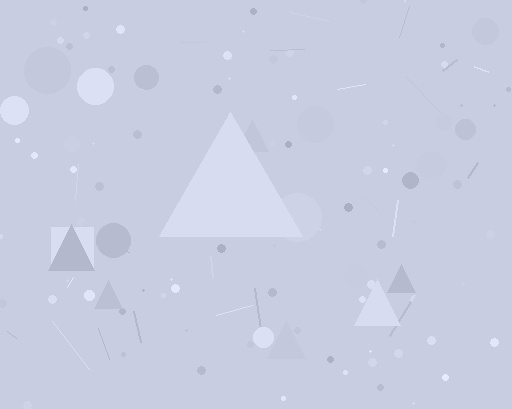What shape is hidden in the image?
A triangle is hidden in the image.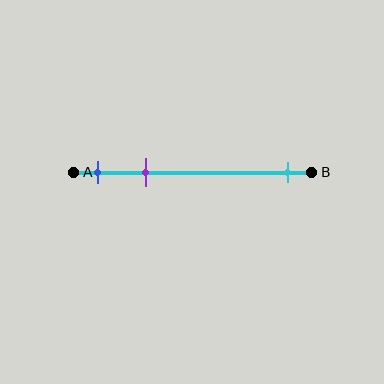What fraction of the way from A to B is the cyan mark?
The cyan mark is approximately 90% (0.9) of the way from A to B.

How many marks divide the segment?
There are 3 marks dividing the segment.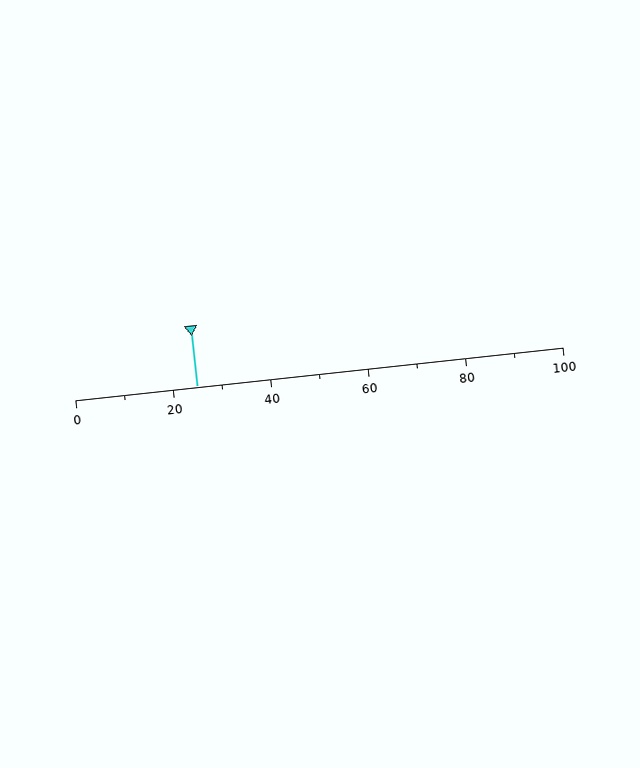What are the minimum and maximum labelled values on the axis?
The axis runs from 0 to 100.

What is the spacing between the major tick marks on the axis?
The major ticks are spaced 20 apart.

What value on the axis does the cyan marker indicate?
The marker indicates approximately 25.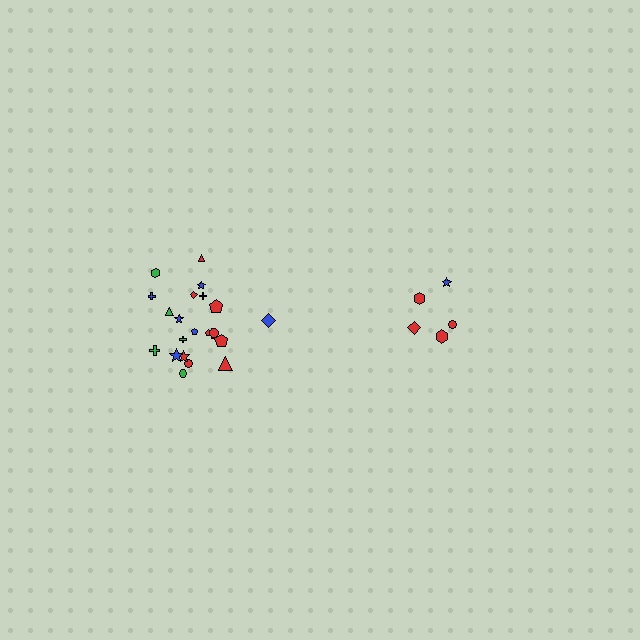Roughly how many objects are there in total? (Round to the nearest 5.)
Roughly 25 objects in total.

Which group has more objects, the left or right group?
The left group.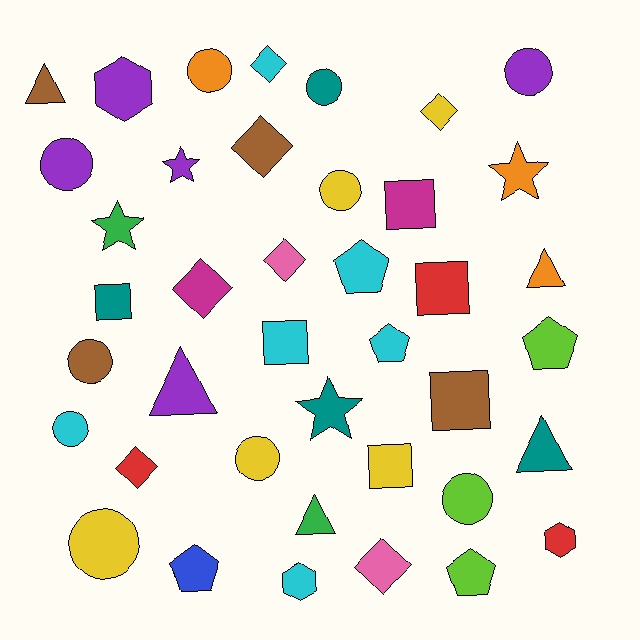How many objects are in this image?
There are 40 objects.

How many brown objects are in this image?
There are 4 brown objects.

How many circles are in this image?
There are 10 circles.